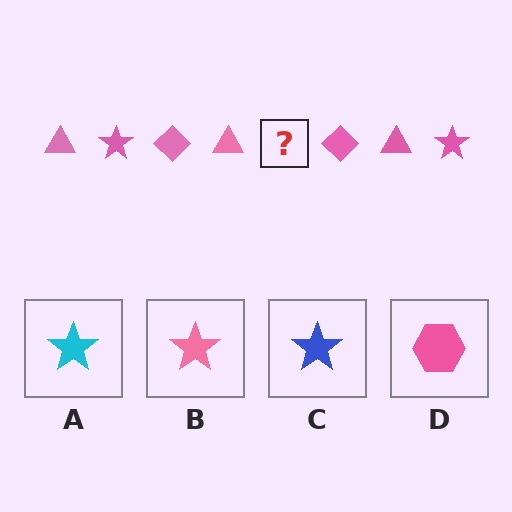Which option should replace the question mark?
Option B.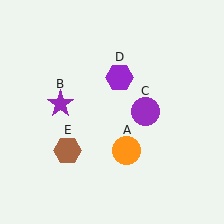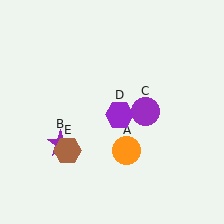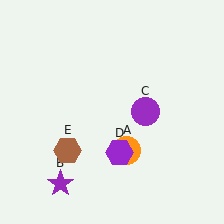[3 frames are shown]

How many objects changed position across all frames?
2 objects changed position: purple star (object B), purple hexagon (object D).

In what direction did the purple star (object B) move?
The purple star (object B) moved down.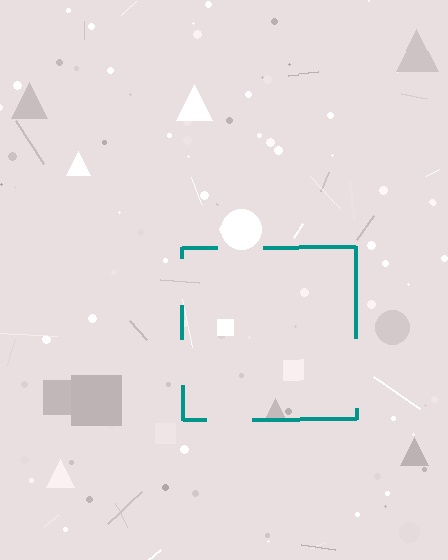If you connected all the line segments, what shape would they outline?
They would outline a square.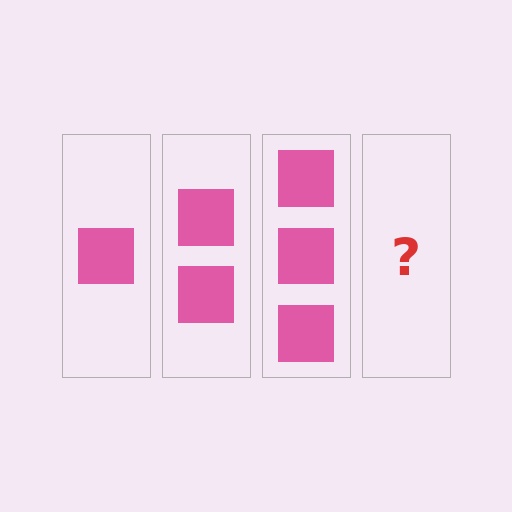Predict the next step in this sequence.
The next step is 4 squares.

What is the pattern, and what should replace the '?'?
The pattern is that each step adds one more square. The '?' should be 4 squares.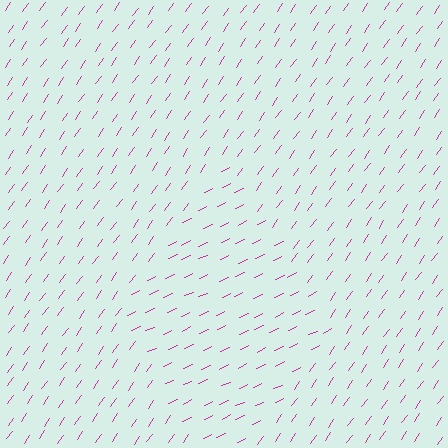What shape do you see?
I see a diamond.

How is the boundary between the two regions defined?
The boundary is defined purely by a change in line orientation (approximately 30 degrees difference). All lines are the same color and thickness.